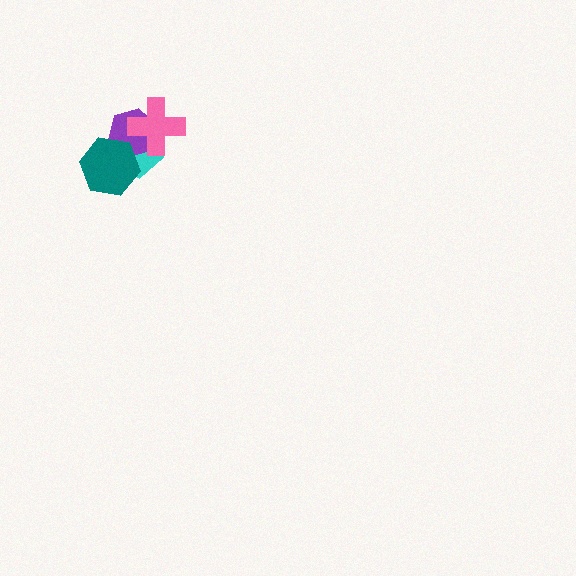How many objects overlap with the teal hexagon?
2 objects overlap with the teal hexagon.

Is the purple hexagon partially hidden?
Yes, it is partially covered by another shape.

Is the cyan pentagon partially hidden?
Yes, it is partially covered by another shape.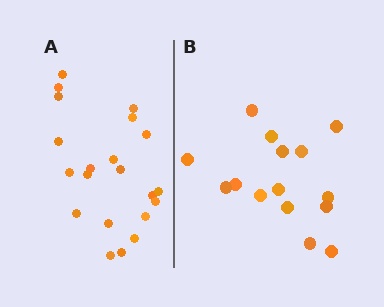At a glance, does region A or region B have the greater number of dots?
Region A (the left region) has more dots.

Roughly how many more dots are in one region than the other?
Region A has about 6 more dots than region B.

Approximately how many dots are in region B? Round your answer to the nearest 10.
About 20 dots. (The exact count is 15, which rounds to 20.)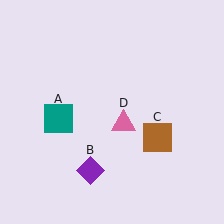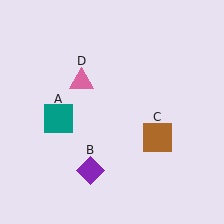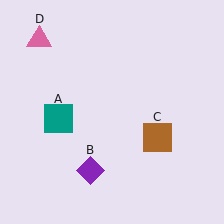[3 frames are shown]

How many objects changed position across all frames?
1 object changed position: pink triangle (object D).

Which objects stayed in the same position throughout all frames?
Teal square (object A) and purple diamond (object B) and brown square (object C) remained stationary.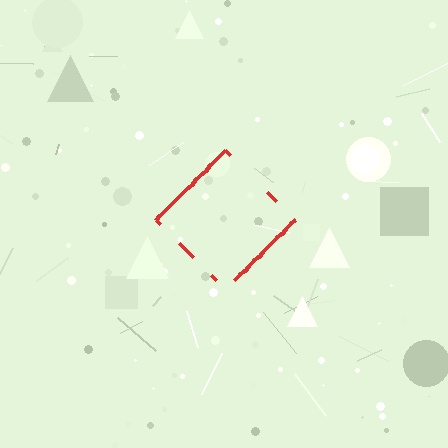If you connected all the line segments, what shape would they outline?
They would outline a diamond.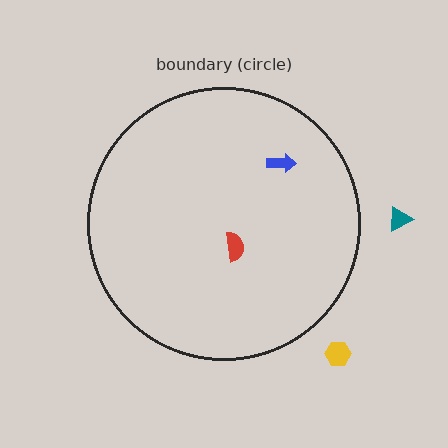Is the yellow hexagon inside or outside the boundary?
Outside.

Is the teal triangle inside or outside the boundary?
Outside.